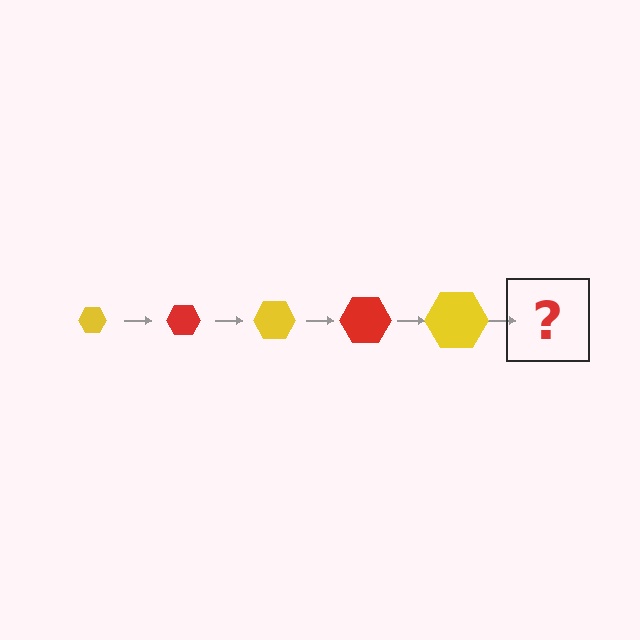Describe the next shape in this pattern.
It should be a red hexagon, larger than the previous one.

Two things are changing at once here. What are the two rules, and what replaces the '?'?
The two rules are that the hexagon grows larger each step and the color cycles through yellow and red. The '?' should be a red hexagon, larger than the previous one.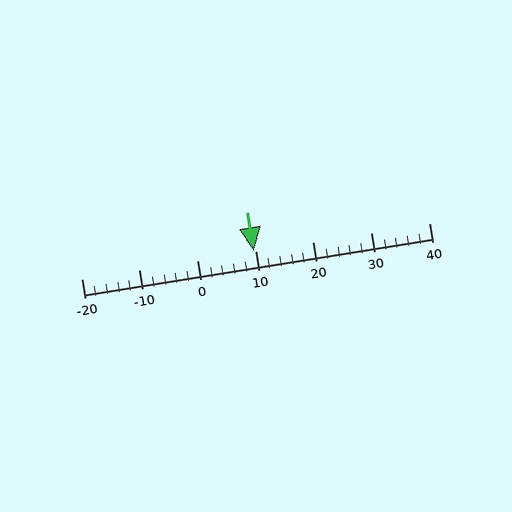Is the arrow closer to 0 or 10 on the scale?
The arrow is closer to 10.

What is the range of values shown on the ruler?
The ruler shows values from -20 to 40.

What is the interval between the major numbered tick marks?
The major tick marks are spaced 10 units apart.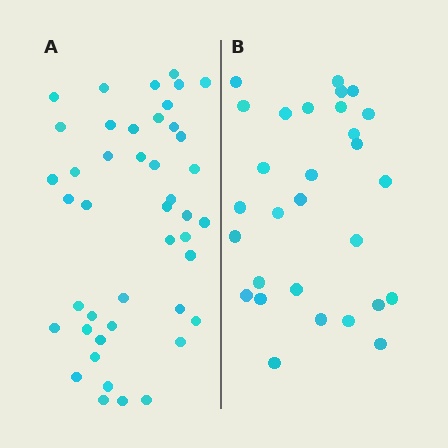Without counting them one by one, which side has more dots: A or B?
Region A (the left region) has more dots.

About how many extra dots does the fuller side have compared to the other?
Region A has approximately 15 more dots than region B.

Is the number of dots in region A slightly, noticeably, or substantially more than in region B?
Region A has substantially more. The ratio is roughly 1.5 to 1.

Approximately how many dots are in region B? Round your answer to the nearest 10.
About 30 dots. (The exact count is 29, which rounds to 30.)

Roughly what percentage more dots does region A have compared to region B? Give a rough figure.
About 50% more.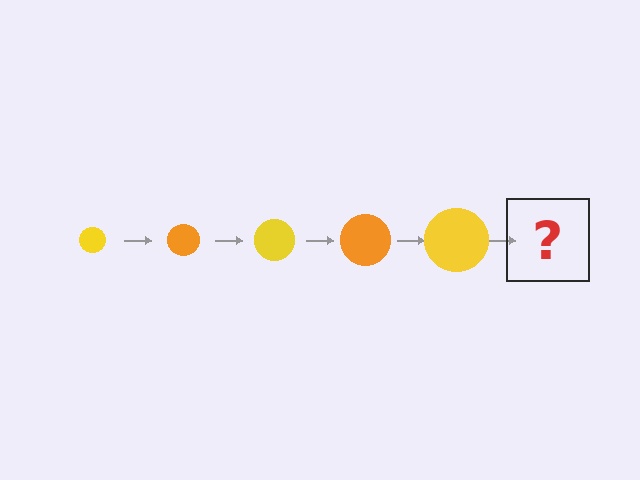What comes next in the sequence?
The next element should be an orange circle, larger than the previous one.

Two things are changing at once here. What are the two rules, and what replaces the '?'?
The two rules are that the circle grows larger each step and the color cycles through yellow and orange. The '?' should be an orange circle, larger than the previous one.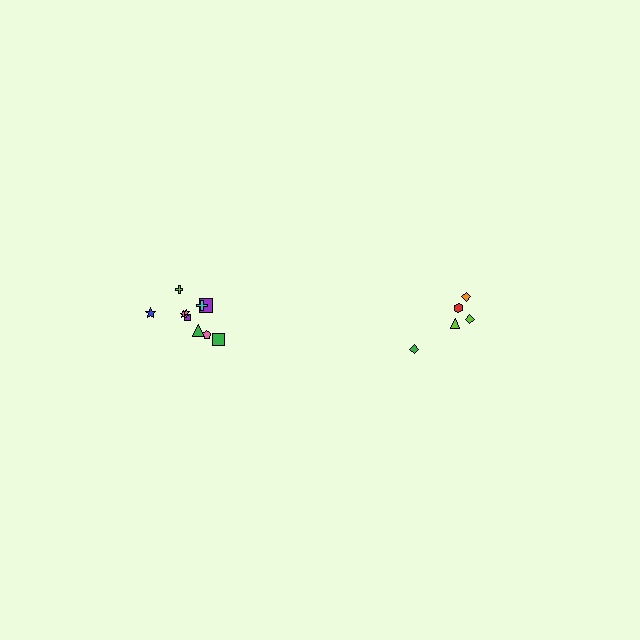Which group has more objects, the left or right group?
The left group.